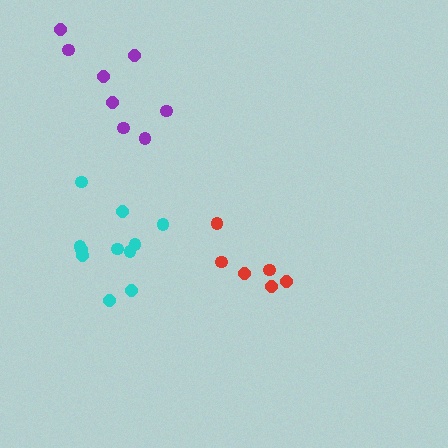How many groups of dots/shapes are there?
There are 3 groups.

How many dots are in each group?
Group 1: 6 dots, Group 2: 8 dots, Group 3: 11 dots (25 total).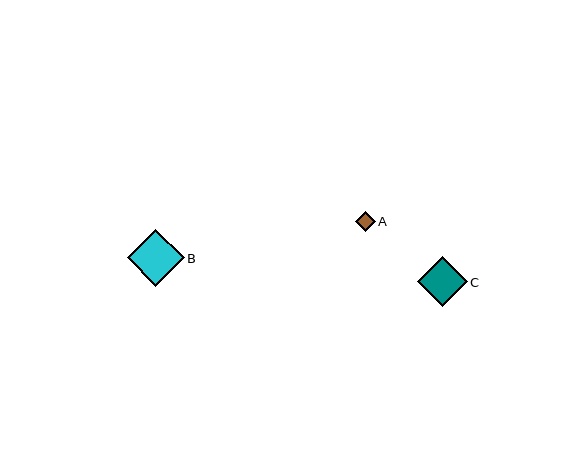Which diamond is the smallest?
Diamond A is the smallest with a size of approximately 20 pixels.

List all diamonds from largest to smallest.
From largest to smallest: B, C, A.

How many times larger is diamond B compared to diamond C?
Diamond B is approximately 1.1 times the size of diamond C.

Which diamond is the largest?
Diamond B is the largest with a size of approximately 57 pixels.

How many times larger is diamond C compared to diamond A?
Diamond C is approximately 2.5 times the size of diamond A.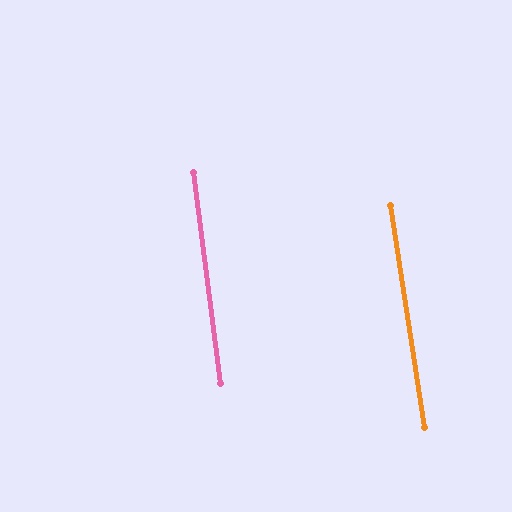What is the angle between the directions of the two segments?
Approximately 2 degrees.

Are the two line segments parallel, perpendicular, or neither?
Parallel — their directions differ by only 1.5°.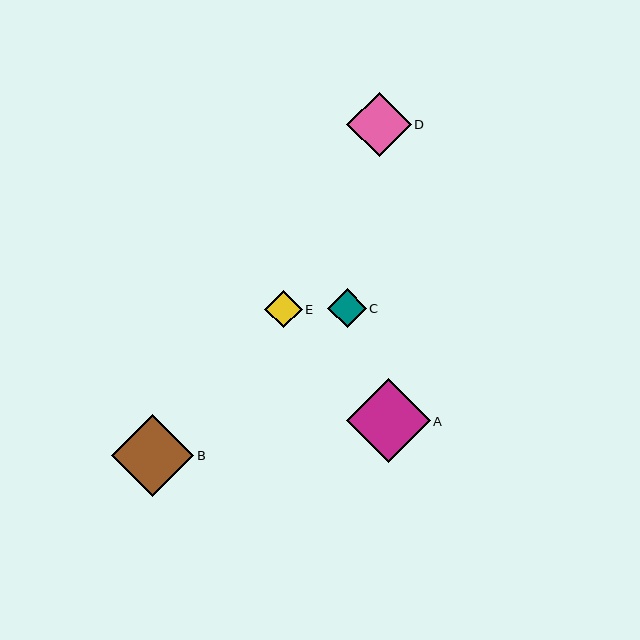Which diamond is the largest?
Diamond A is the largest with a size of approximately 83 pixels.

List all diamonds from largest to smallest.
From largest to smallest: A, B, D, C, E.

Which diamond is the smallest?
Diamond E is the smallest with a size of approximately 37 pixels.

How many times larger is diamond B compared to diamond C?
Diamond B is approximately 2.1 times the size of diamond C.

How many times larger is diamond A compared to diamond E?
Diamond A is approximately 2.2 times the size of diamond E.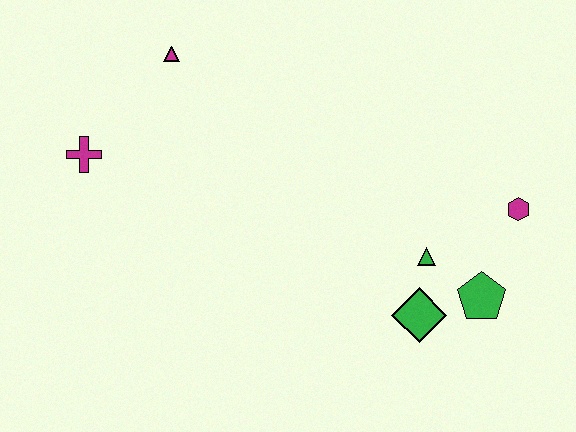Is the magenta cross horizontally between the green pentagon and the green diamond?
No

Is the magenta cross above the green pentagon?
Yes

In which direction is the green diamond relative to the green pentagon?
The green diamond is to the left of the green pentagon.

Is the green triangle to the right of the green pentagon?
No